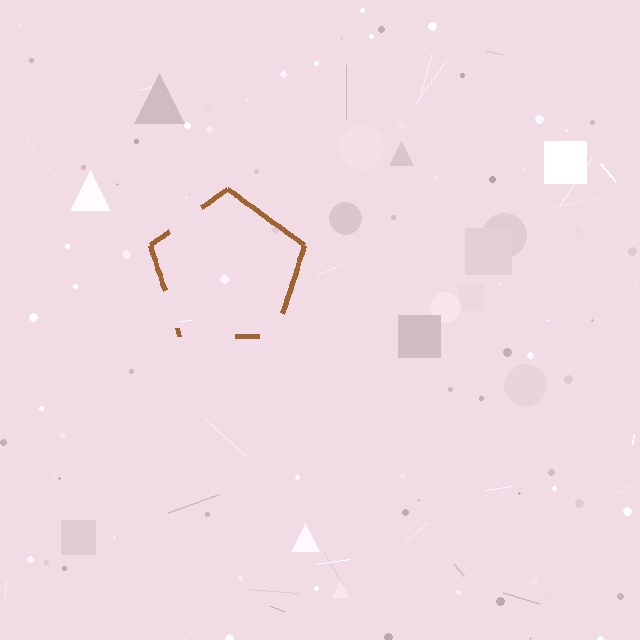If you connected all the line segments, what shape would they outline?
They would outline a pentagon.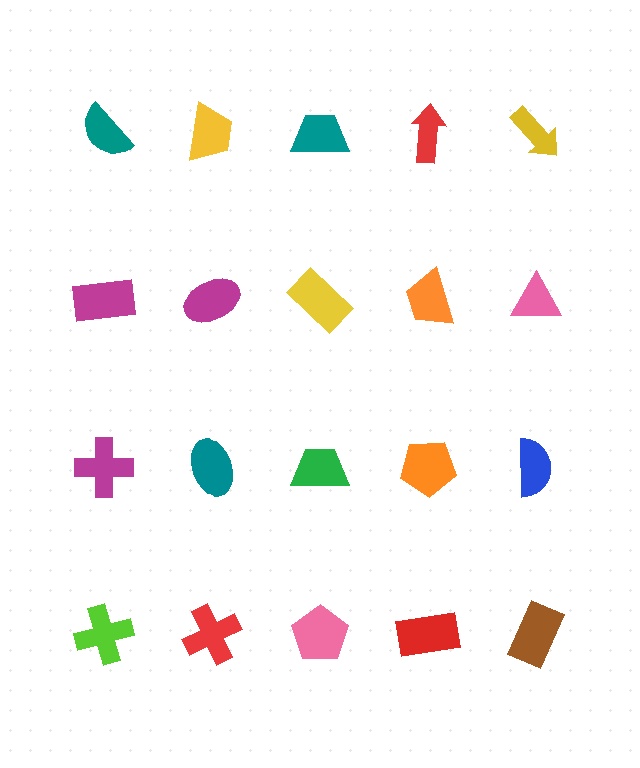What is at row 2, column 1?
A magenta rectangle.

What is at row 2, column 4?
An orange trapezoid.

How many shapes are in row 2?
5 shapes.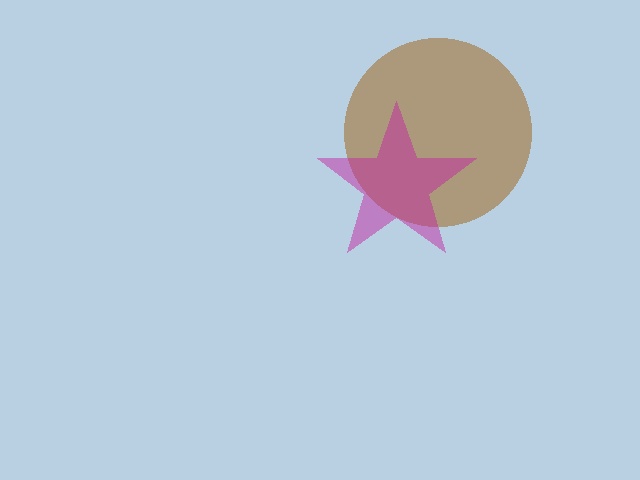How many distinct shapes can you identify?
There are 2 distinct shapes: a brown circle, a magenta star.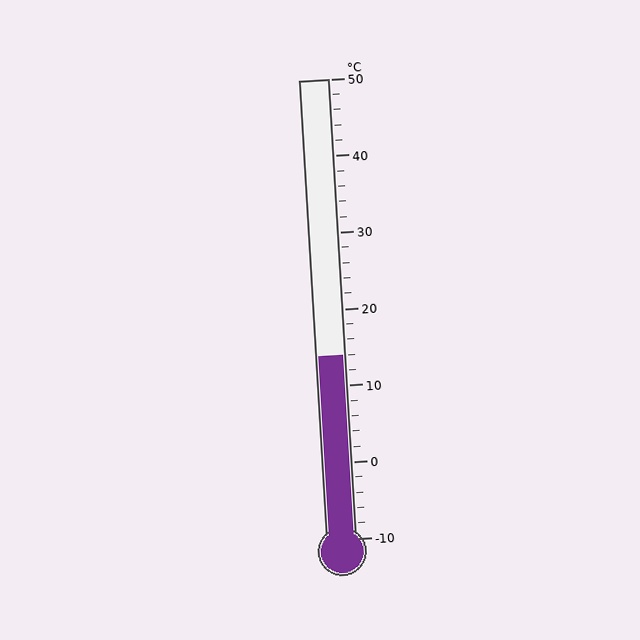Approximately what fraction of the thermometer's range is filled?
The thermometer is filled to approximately 40% of its range.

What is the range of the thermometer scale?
The thermometer scale ranges from -10°C to 50°C.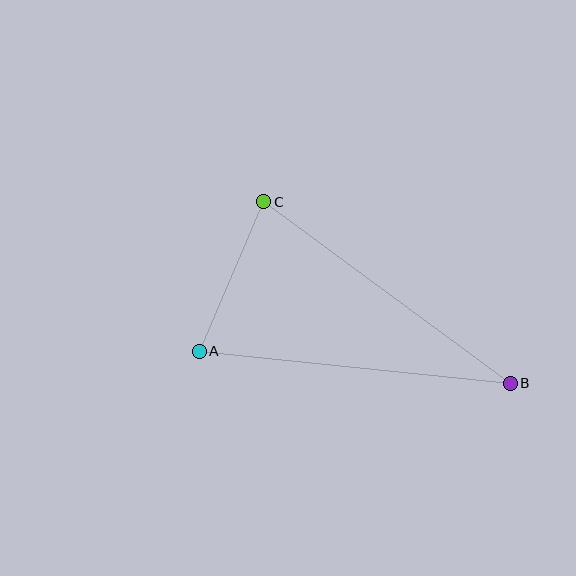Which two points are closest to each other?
Points A and C are closest to each other.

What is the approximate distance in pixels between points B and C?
The distance between B and C is approximately 306 pixels.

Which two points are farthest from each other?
Points A and B are farthest from each other.